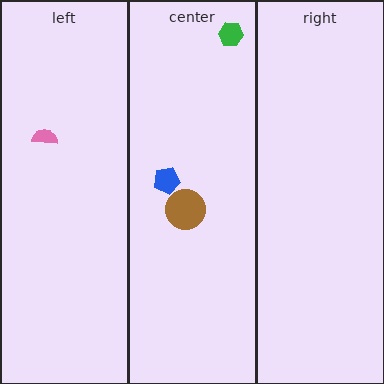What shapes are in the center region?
The blue pentagon, the brown circle, the green hexagon.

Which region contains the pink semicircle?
The left region.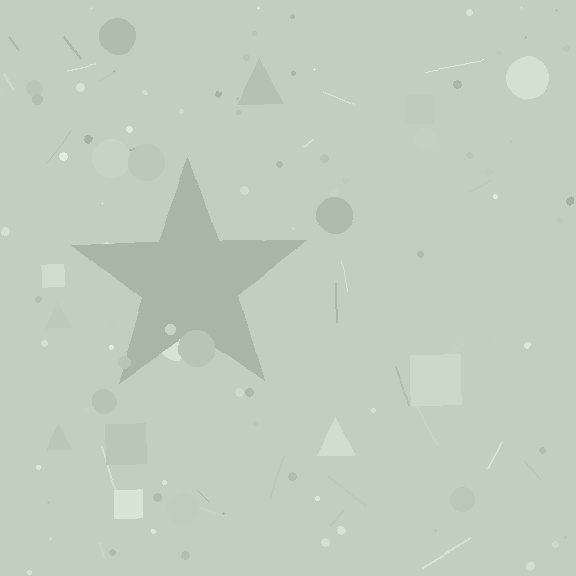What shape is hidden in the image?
A star is hidden in the image.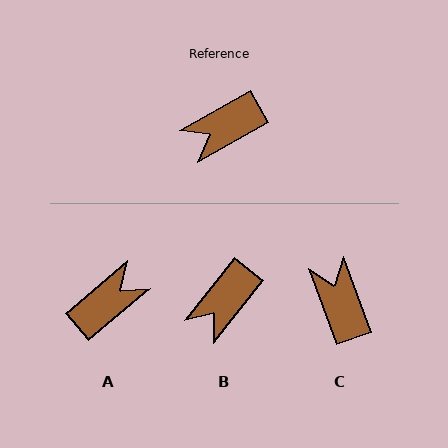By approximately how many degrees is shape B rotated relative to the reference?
Approximately 22 degrees counter-clockwise.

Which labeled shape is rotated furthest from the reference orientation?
A, about 169 degrees away.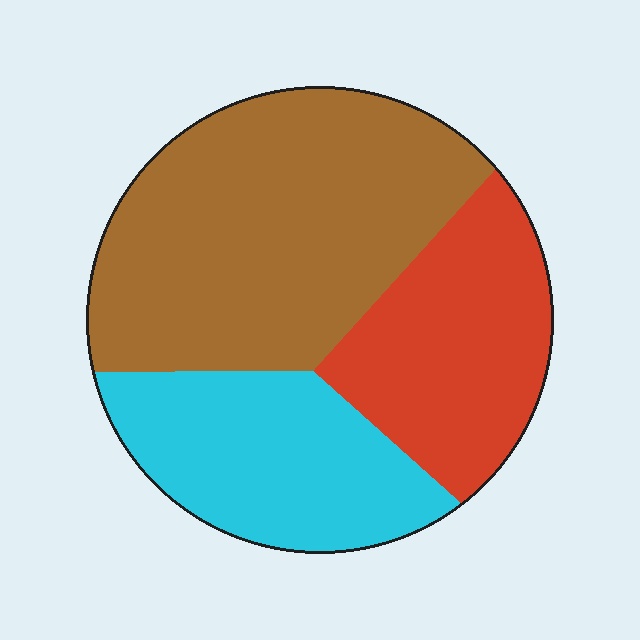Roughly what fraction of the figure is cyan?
Cyan takes up about one quarter (1/4) of the figure.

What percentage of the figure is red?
Red takes up about one quarter (1/4) of the figure.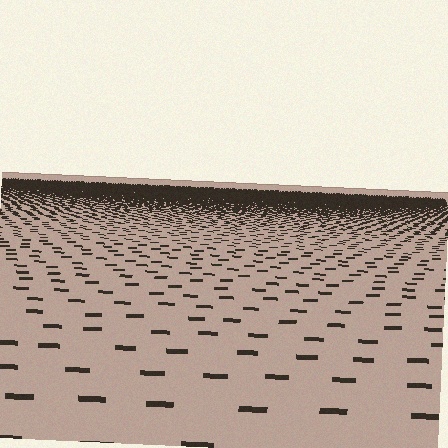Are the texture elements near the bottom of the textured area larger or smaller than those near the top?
Larger. Near the bottom, elements are closer to the viewer and appear at a bigger on-screen size.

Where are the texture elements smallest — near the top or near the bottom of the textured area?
Near the top.